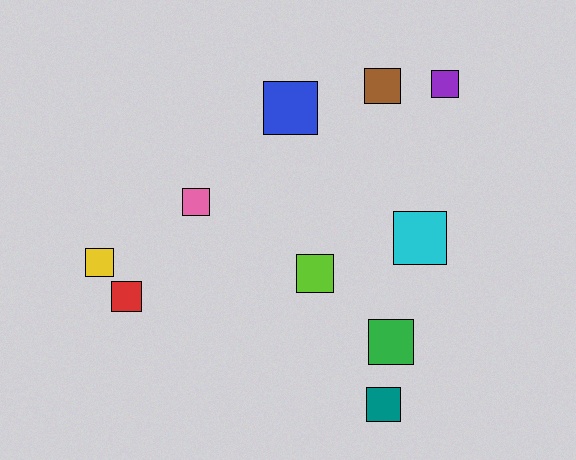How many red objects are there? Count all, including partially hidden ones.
There is 1 red object.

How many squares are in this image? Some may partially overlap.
There are 10 squares.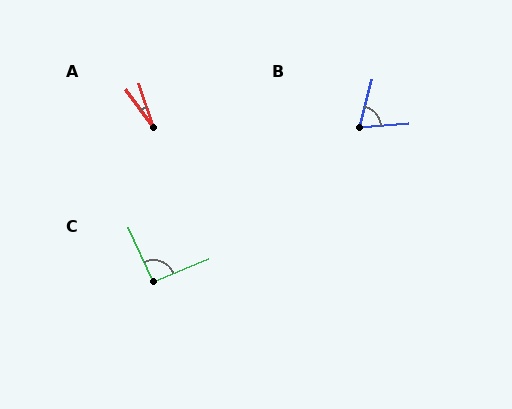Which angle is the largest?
C, at approximately 92 degrees.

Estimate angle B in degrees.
Approximately 71 degrees.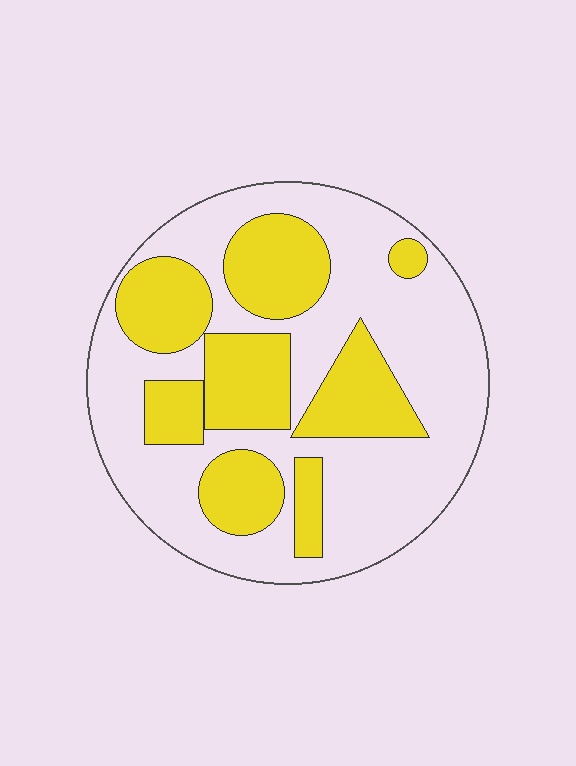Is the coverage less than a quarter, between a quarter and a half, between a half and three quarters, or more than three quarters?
Between a quarter and a half.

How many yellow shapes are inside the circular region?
8.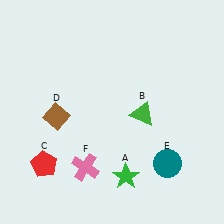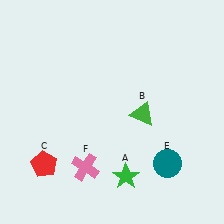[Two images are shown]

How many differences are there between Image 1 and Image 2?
There is 1 difference between the two images.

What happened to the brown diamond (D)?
The brown diamond (D) was removed in Image 2. It was in the bottom-left area of Image 1.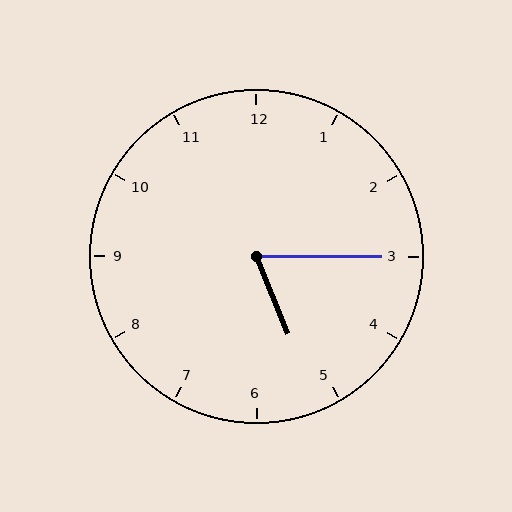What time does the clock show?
5:15.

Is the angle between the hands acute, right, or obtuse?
It is acute.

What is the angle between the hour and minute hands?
Approximately 68 degrees.